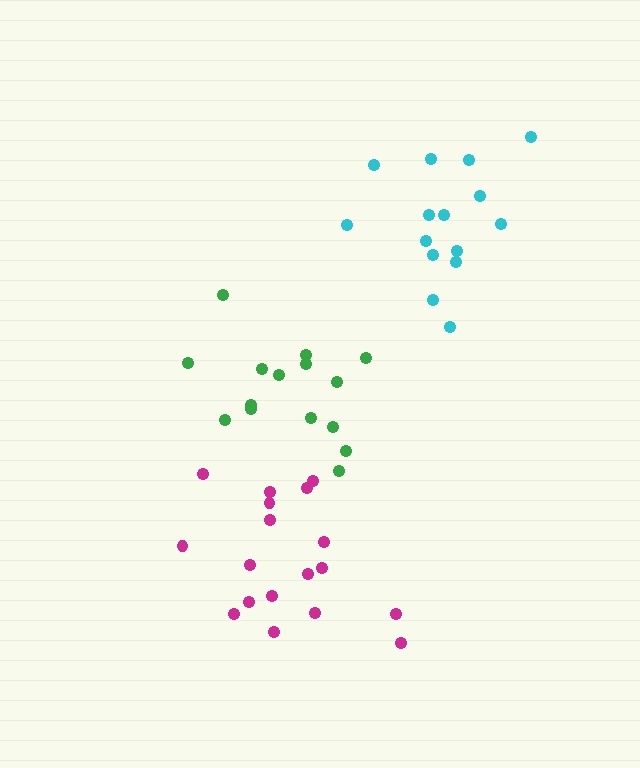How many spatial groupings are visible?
There are 3 spatial groupings.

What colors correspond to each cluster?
The clusters are colored: green, magenta, cyan.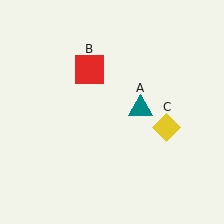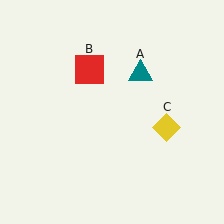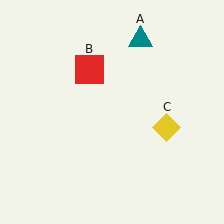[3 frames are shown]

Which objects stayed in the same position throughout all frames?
Red square (object B) and yellow diamond (object C) remained stationary.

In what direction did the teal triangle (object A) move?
The teal triangle (object A) moved up.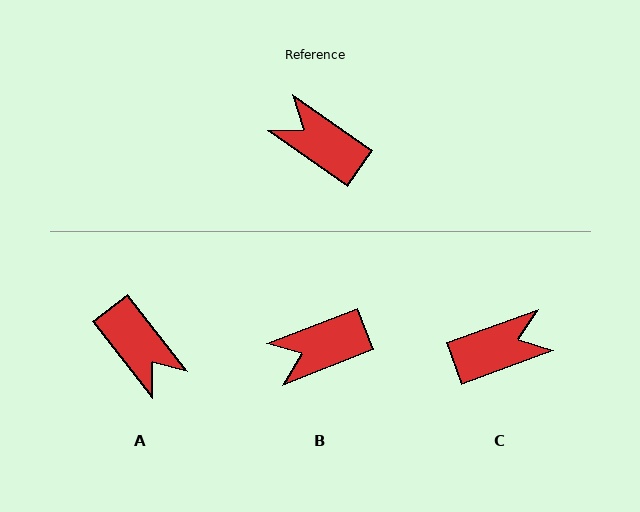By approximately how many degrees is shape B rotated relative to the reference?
Approximately 57 degrees counter-clockwise.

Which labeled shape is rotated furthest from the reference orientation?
A, about 163 degrees away.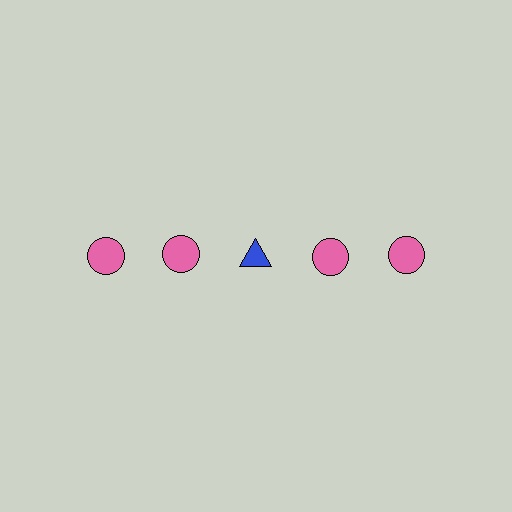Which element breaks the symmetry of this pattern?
The blue triangle in the top row, center column breaks the symmetry. All other shapes are pink circles.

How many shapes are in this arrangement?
There are 5 shapes arranged in a grid pattern.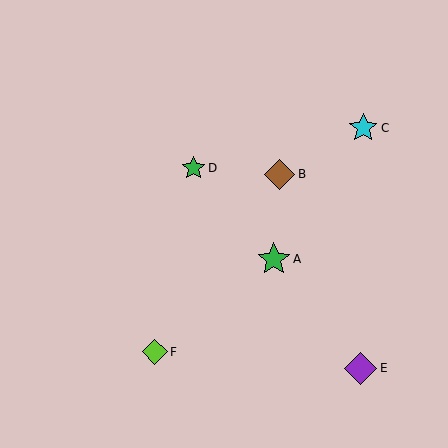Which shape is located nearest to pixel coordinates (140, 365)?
The lime diamond (labeled F) at (155, 352) is nearest to that location.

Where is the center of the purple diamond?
The center of the purple diamond is at (361, 368).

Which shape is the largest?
The green star (labeled A) is the largest.